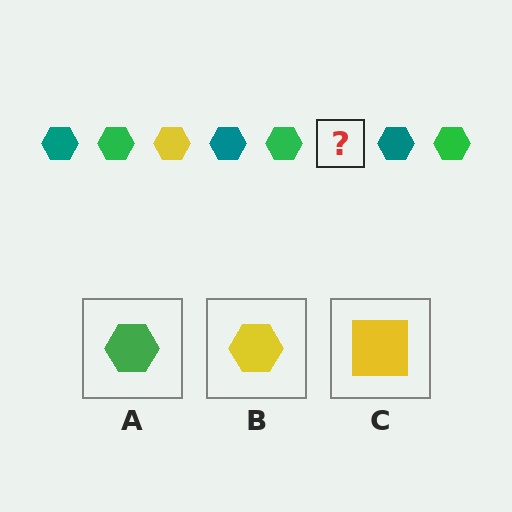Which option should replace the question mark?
Option B.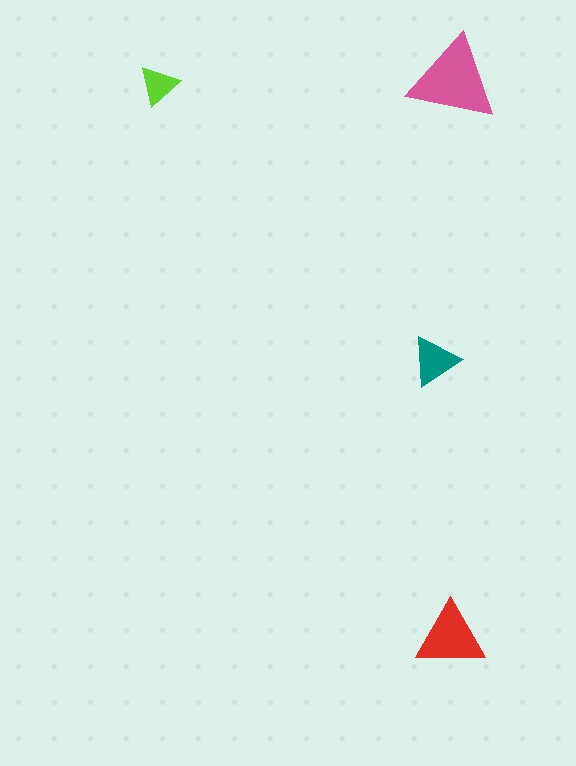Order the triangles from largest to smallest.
the pink one, the red one, the teal one, the lime one.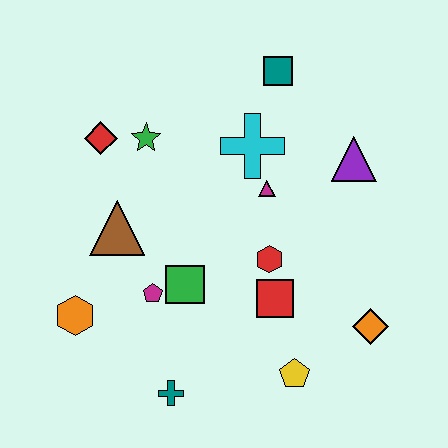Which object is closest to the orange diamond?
The yellow pentagon is closest to the orange diamond.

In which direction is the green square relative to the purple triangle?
The green square is to the left of the purple triangle.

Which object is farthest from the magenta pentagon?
The teal square is farthest from the magenta pentagon.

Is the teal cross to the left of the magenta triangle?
Yes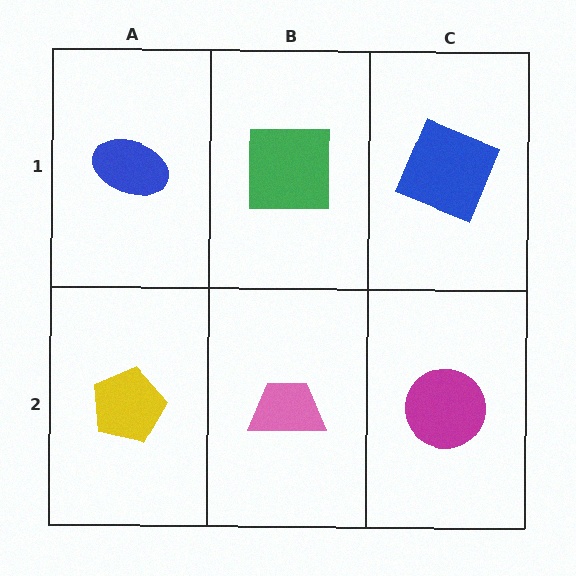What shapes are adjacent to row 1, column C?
A magenta circle (row 2, column C), a green square (row 1, column B).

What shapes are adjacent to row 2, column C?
A blue square (row 1, column C), a pink trapezoid (row 2, column B).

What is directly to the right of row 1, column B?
A blue square.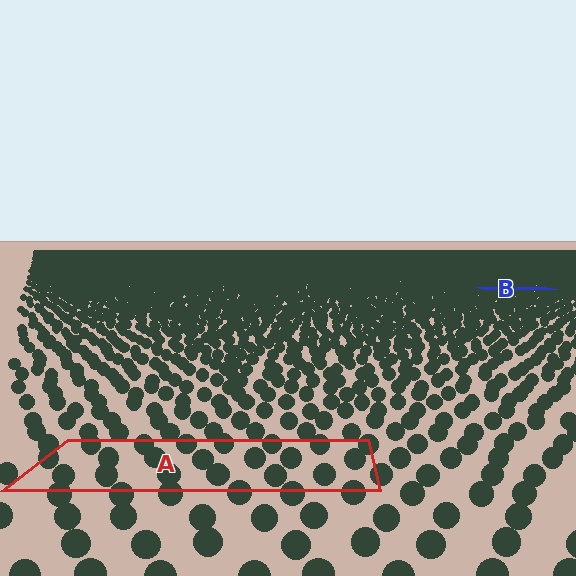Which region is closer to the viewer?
Region A is closer. The texture elements there are larger and more spread out.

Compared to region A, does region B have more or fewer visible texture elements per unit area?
Region B has more texture elements per unit area — they are packed more densely because it is farther away.